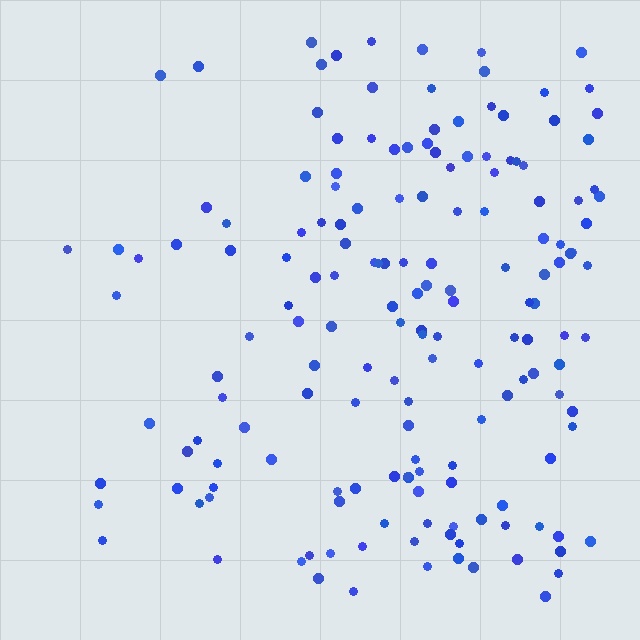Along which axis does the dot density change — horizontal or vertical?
Horizontal.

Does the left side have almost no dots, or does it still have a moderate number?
Still a moderate number, just noticeably fewer than the right.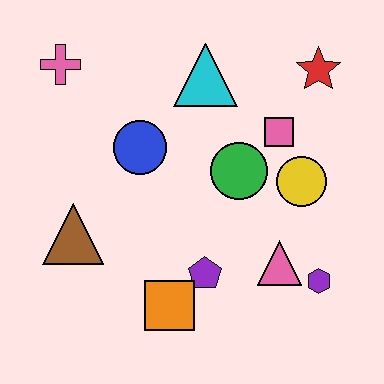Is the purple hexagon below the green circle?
Yes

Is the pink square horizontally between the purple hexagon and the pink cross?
Yes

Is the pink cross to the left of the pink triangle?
Yes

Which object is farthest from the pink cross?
The purple hexagon is farthest from the pink cross.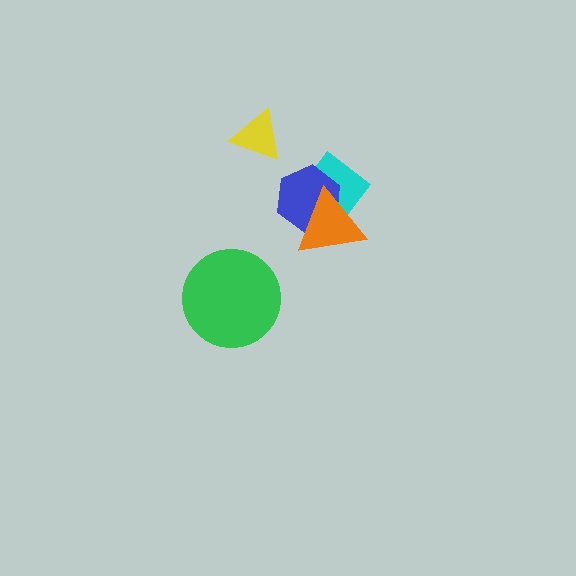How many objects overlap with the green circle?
0 objects overlap with the green circle.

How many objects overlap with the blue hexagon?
2 objects overlap with the blue hexagon.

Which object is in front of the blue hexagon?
The orange triangle is in front of the blue hexagon.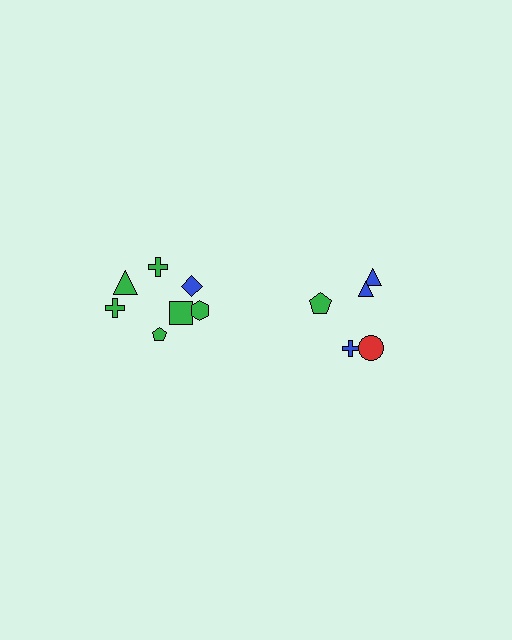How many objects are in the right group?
There are 5 objects.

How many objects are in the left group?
There are 7 objects.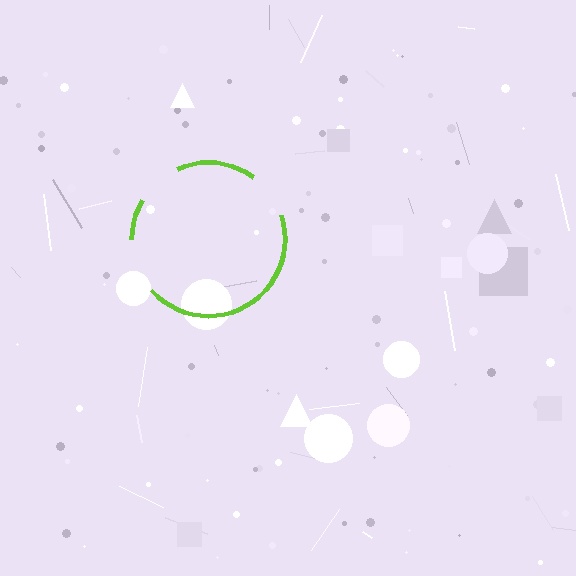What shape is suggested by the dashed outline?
The dashed outline suggests a circle.